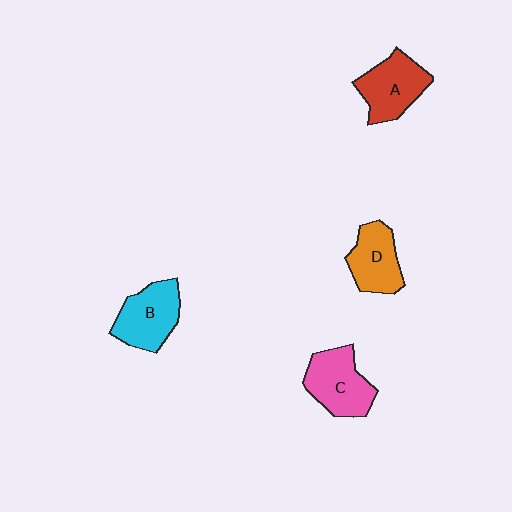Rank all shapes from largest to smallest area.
From largest to smallest: C (pink), B (cyan), A (red), D (orange).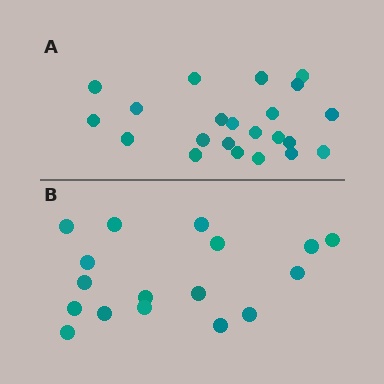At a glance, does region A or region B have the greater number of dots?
Region A (the top region) has more dots.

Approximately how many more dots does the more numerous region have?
Region A has about 5 more dots than region B.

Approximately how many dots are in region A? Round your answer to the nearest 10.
About 20 dots. (The exact count is 22, which rounds to 20.)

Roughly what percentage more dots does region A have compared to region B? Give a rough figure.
About 30% more.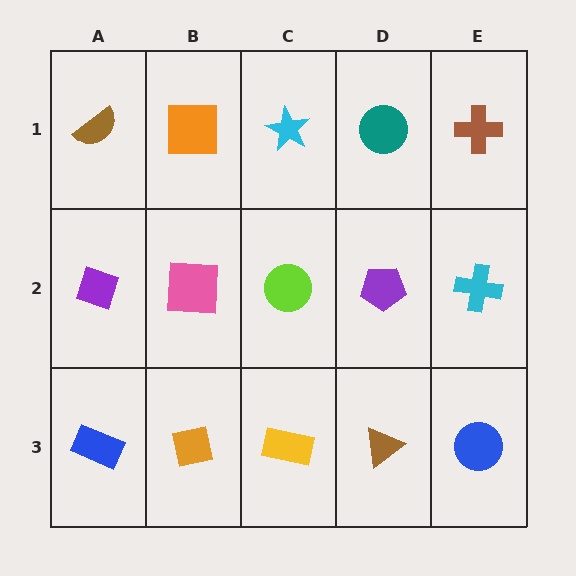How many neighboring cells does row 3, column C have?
3.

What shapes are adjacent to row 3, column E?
A cyan cross (row 2, column E), a brown triangle (row 3, column D).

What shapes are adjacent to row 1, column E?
A cyan cross (row 2, column E), a teal circle (row 1, column D).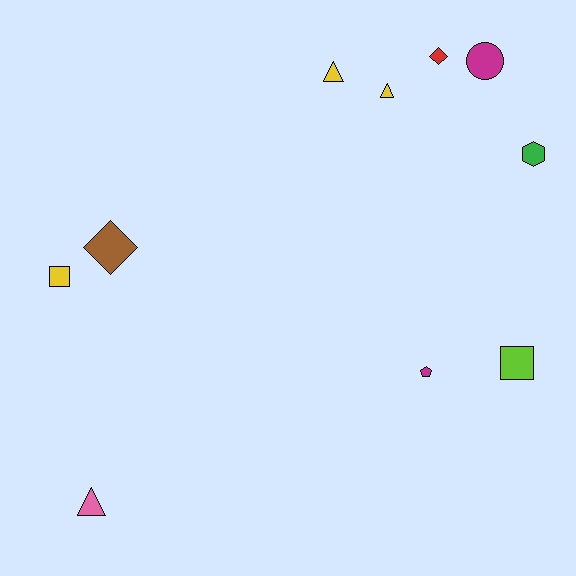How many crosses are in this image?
There are no crosses.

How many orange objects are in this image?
There are no orange objects.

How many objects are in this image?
There are 10 objects.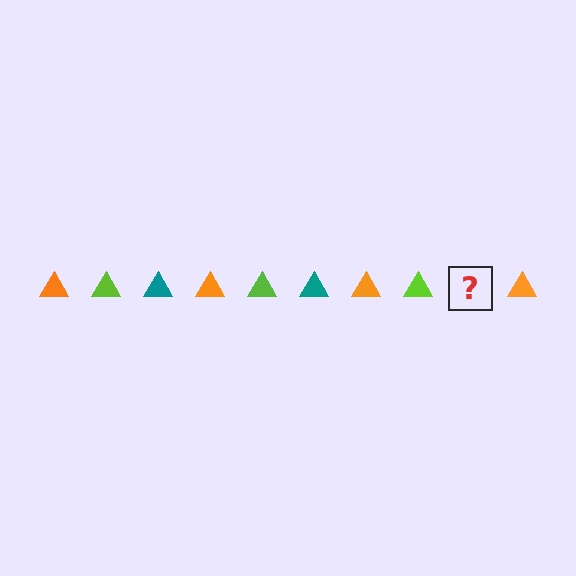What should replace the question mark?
The question mark should be replaced with a teal triangle.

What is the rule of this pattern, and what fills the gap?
The rule is that the pattern cycles through orange, lime, teal triangles. The gap should be filled with a teal triangle.